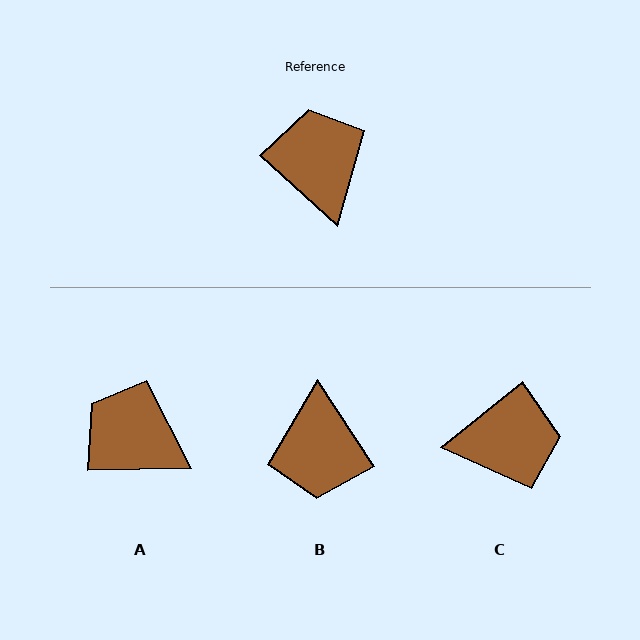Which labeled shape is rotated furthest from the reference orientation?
B, about 165 degrees away.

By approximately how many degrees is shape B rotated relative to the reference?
Approximately 165 degrees counter-clockwise.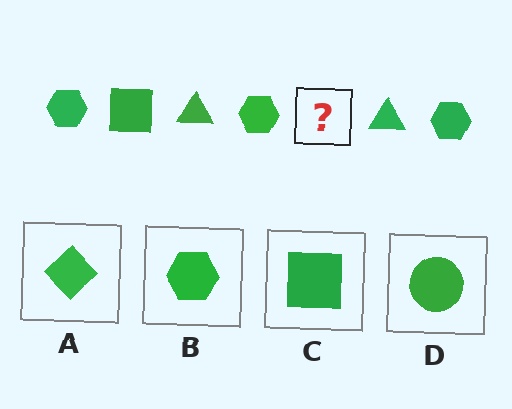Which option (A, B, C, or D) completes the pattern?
C.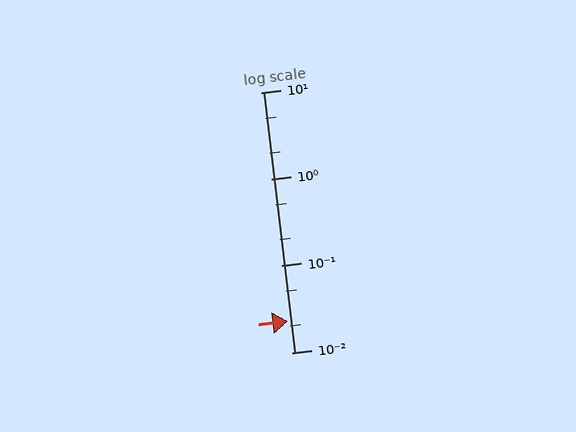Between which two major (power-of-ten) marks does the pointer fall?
The pointer is between 0.01 and 0.1.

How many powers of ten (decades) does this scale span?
The scale spans 3 decades, from 0.01 to 10.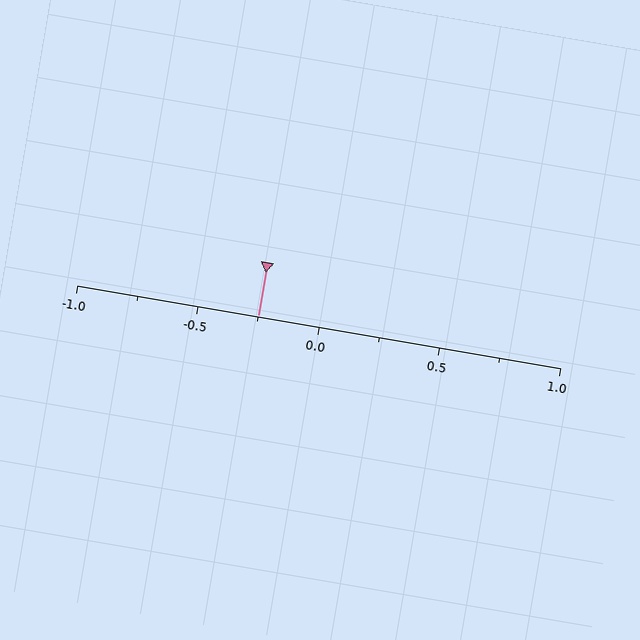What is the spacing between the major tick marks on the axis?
The major ticks are spaced 0.5 apart.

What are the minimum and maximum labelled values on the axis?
The axis runs from -1.0 to 1.0.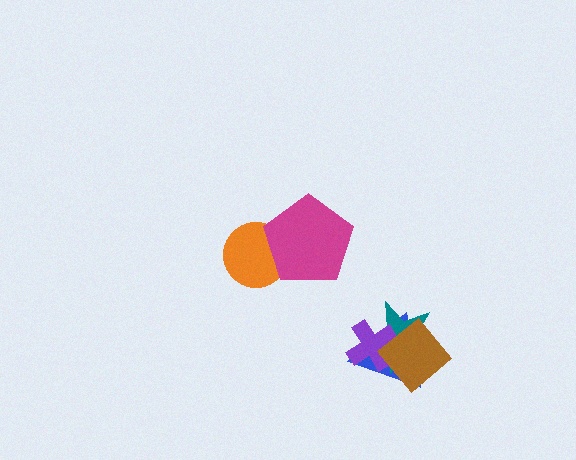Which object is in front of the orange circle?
The magenta pentagon is in front of the orange circle.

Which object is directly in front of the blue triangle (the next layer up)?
The teal star is directly in front of the blue triangle.